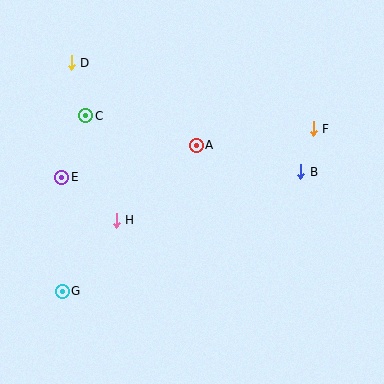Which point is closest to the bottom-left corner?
Point G is closest to the bottom-left corner.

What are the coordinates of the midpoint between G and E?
The midpoint between G and E is at (62, 234).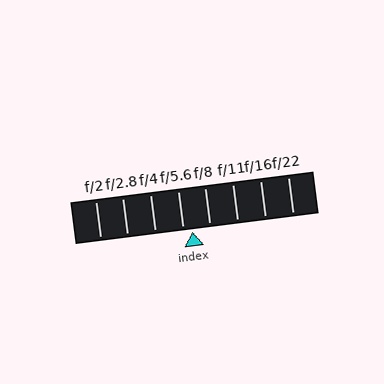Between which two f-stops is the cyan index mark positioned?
The index mark is between f/5.6 and f/8.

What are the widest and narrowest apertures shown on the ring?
The widest aperture shown is f/2 and the narrowest is f/22.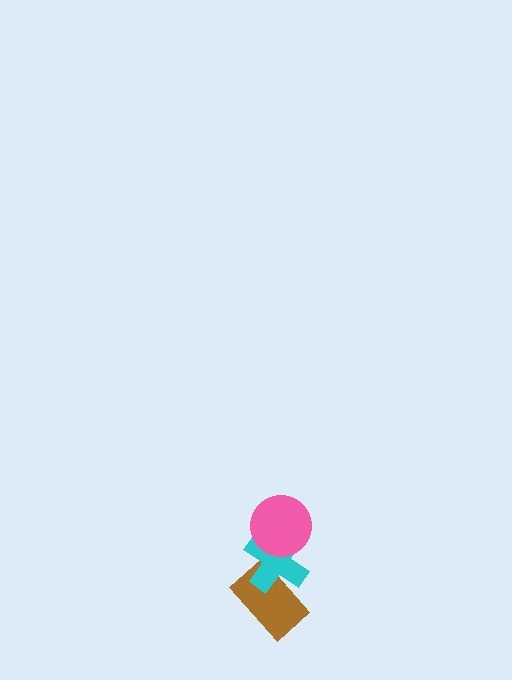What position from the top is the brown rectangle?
The brown rectangle is 3rd from the top.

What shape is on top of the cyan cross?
The pink circle is on top of the cyan cross.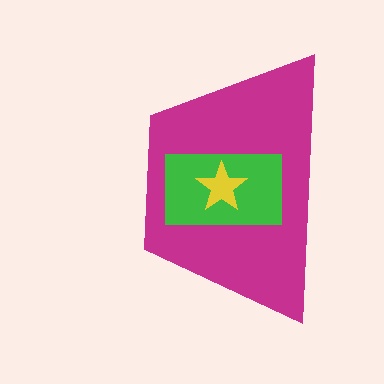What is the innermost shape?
The yellow star.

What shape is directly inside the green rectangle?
The yellow star.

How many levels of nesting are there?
3.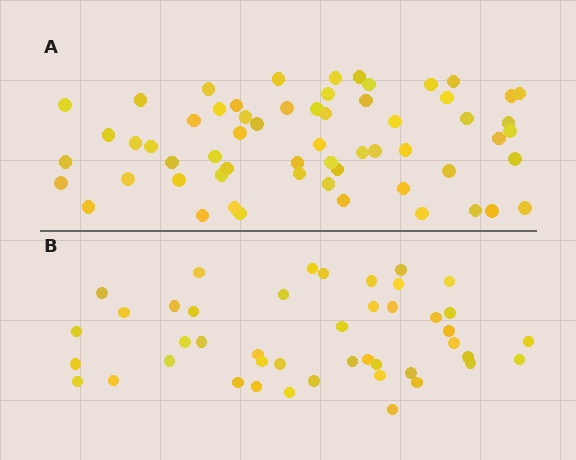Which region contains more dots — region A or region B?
Region A (the top region) has more dots.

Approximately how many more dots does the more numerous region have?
Region A has approximately 15 more dots than region B.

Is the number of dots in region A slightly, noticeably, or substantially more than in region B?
Region A has noticeably more, but not dramatically so. The ratio is roughly 1.4 to 1.